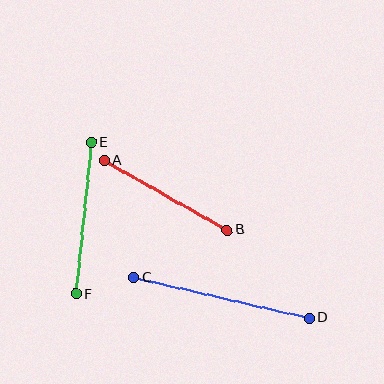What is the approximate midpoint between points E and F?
The midpoint is at approximately (84, 218) pixels.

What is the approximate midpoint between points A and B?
The midpoint is at approximately (165, 195) pixels.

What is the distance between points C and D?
The distance is approximately 180 pixels.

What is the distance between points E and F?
The distance is approximately 152 pixels.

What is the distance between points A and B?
The distance is approximately 141 pixels.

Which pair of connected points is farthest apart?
Points C and D are farthest apart.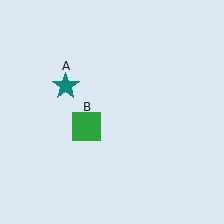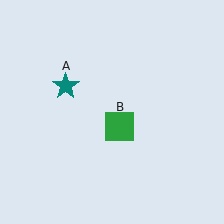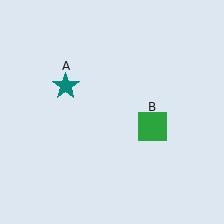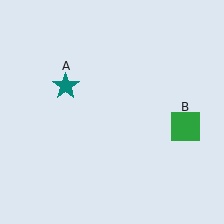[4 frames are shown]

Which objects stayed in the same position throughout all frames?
Teal star (object A) remained stationary.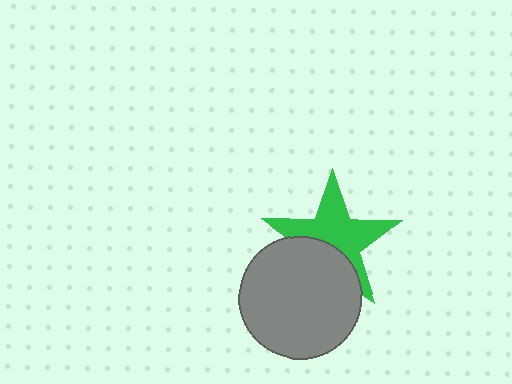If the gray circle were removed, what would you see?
You would see the complete green star.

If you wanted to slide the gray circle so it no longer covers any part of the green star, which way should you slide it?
Slide it down — that is the most direct way to separate the two shapes.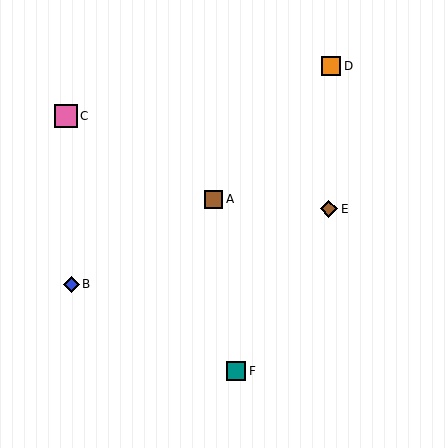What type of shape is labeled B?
Shape B is a blue diamond.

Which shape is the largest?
The pink square (labeled C) is the largest.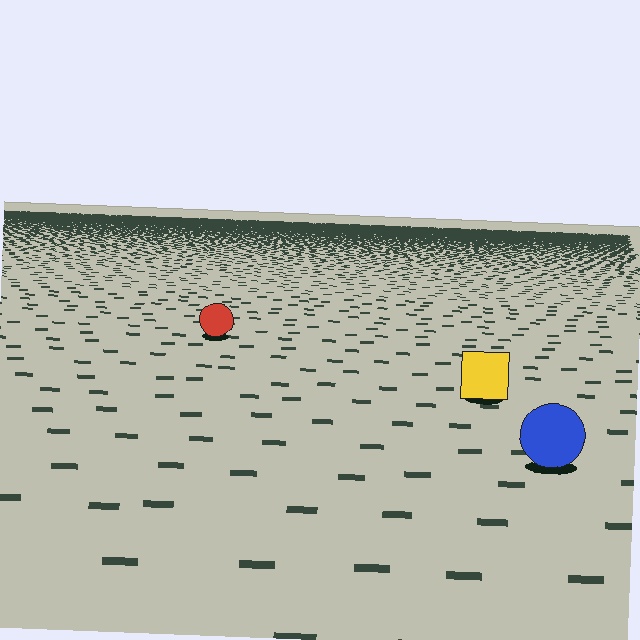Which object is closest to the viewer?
The blue circle is closest. The texture marks near it are larger and more spread out.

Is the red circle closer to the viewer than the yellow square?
No. The yellow square is closer — you can tell from the texture gradient: the ground texture is coarser near it.